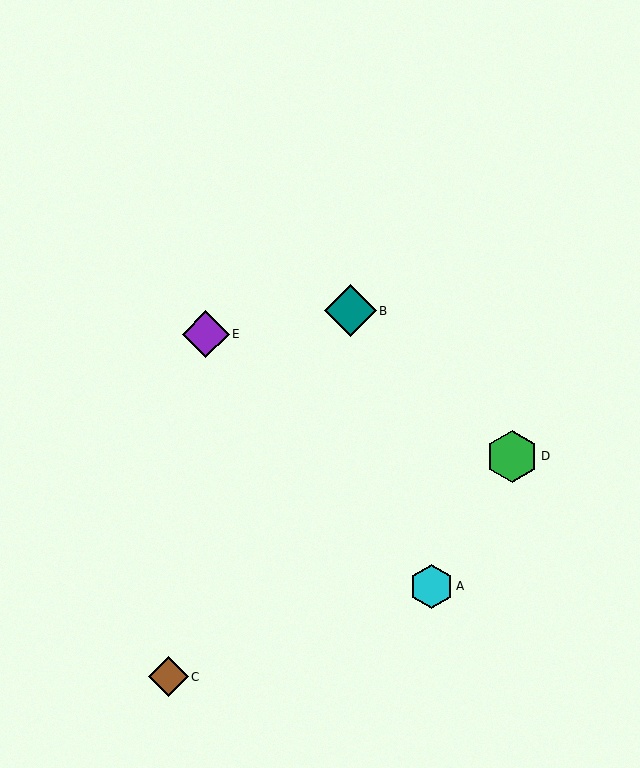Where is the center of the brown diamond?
The center of the brown diamond is at (168, 677).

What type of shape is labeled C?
Shape C is a brown diamond.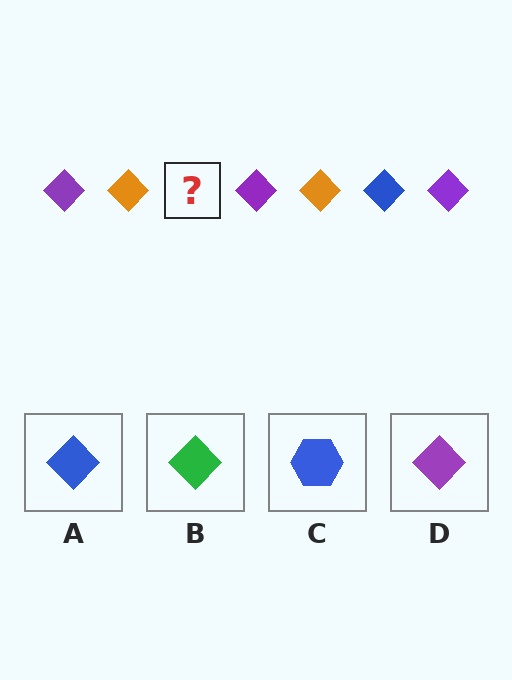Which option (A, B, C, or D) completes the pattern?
A.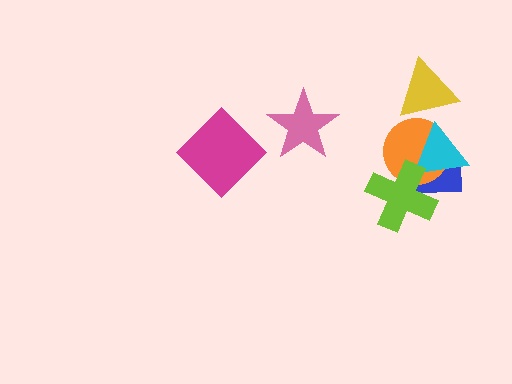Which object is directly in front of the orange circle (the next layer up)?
The cyan triangle is directly in front of the orange circle.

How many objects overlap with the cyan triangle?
3 objects overlap with the cyan triangle.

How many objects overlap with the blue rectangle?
3 objects overlap with the blue rectangle.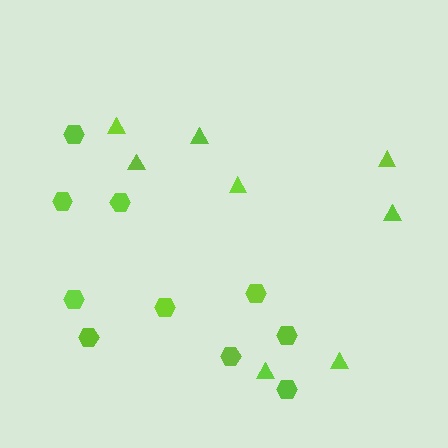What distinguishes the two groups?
There are 2 groups: one group of triangles (8) and one group of hexagons (10).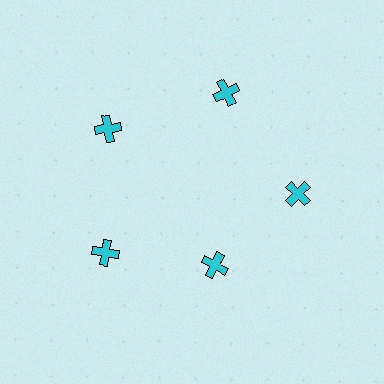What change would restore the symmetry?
The symmetry would be restored by moving it outward, back onto the ring so that all 5 crosses sit at equal angles and equal distance from the center.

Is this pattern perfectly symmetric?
No. The 5 cyan crosses are arranged in a ring, but one element near the 5 o'clock position is pulled inward toward the center, breaking the 5-fold rotational symmetry.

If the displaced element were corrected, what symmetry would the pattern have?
It would have 5-fold rotational symmetry — the pattern would map onto itself every 72 degrees.